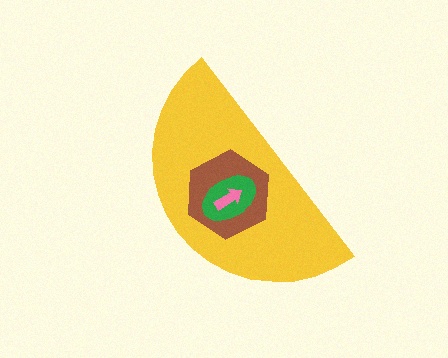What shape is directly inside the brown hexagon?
The green ellipse.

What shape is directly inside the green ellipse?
The pink arrow.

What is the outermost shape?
The yellow semicircle.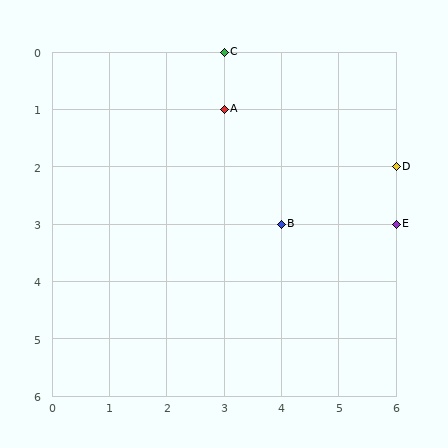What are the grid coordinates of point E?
Point E is at grid coordinates (6, 3).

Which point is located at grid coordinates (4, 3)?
Point B is at (4, 3).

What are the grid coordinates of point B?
Point B is at grid coordinates (4, 3).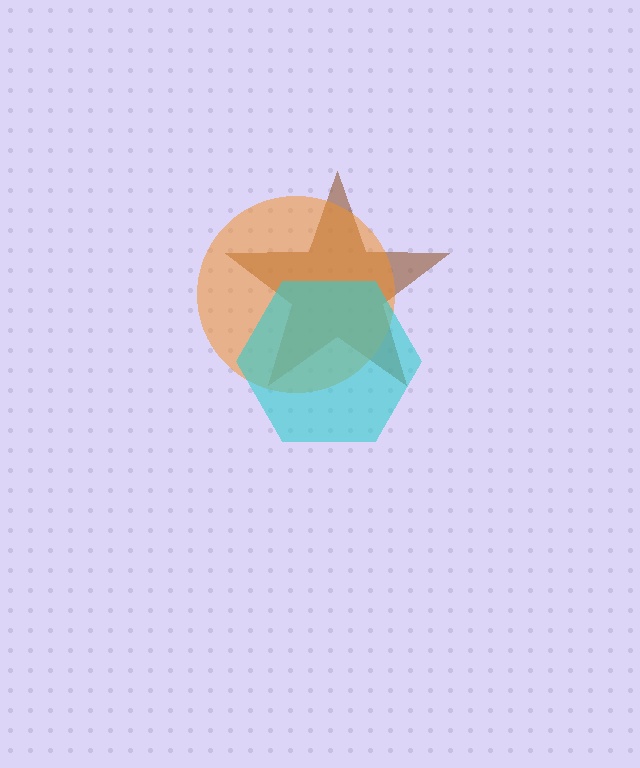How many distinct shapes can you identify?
There are 3 distinct shapes: a brown star, an orange circle, a cyan hexagon.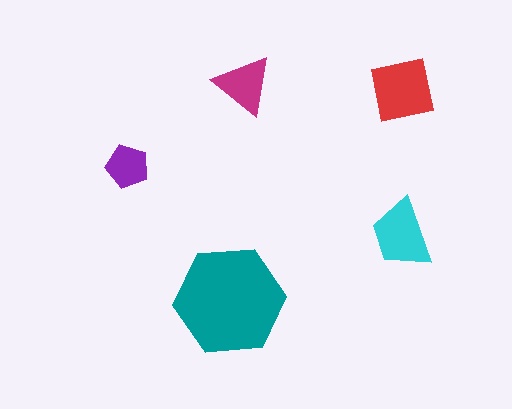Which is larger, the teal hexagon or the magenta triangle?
The teal hexagon.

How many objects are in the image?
There are 5 objects in the image.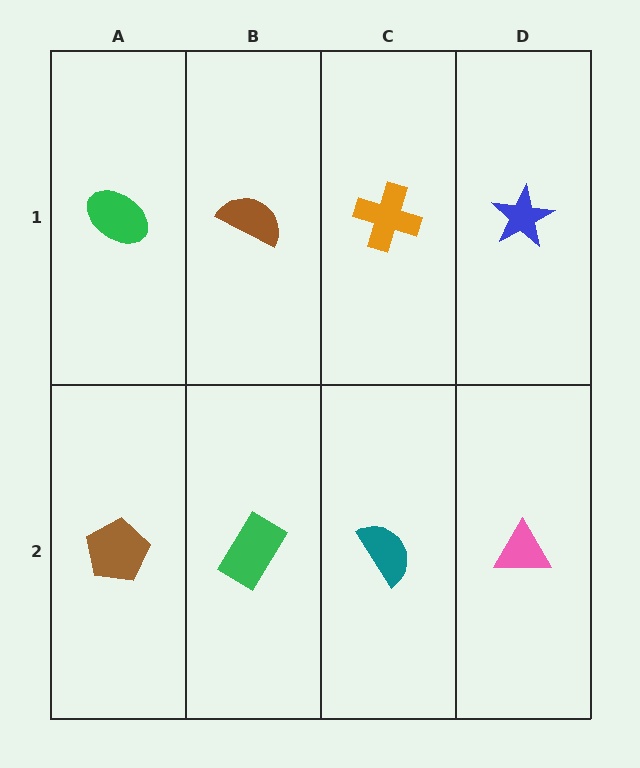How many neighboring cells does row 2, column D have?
2.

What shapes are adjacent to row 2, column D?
A blue star (row 1, column D), a teal semicircle (row 2, column C).